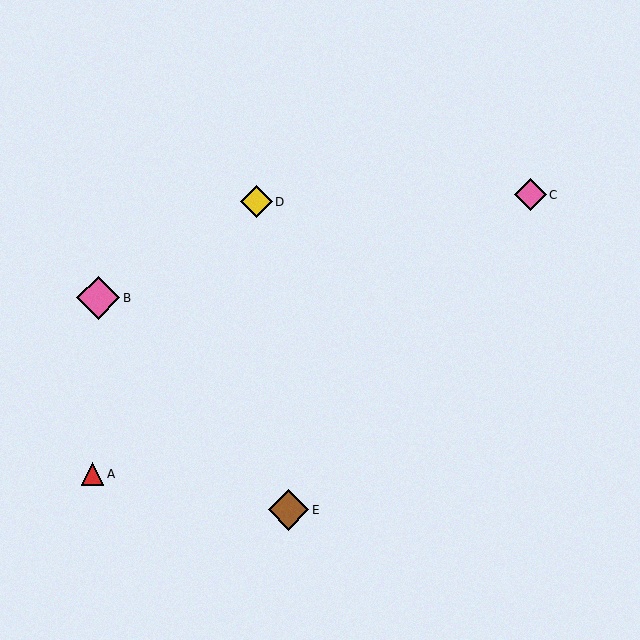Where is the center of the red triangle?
The center of the red triangle is at (93, 474).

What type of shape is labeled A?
Shape A is a red triangle.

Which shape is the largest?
The pink diamond (labeled B) is the largest.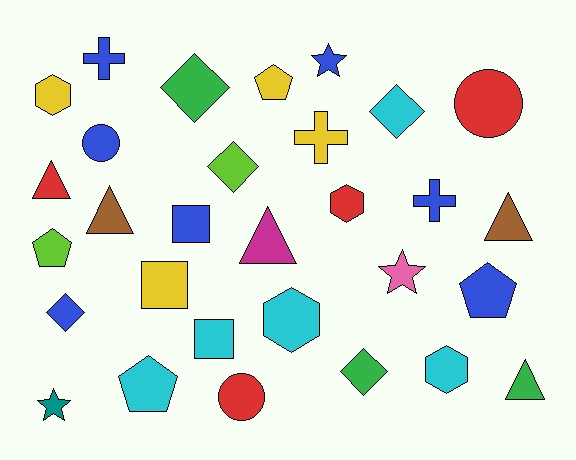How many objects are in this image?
There are 30 objects.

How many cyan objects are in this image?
There are 5 cyan objects.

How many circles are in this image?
There are 3 circles.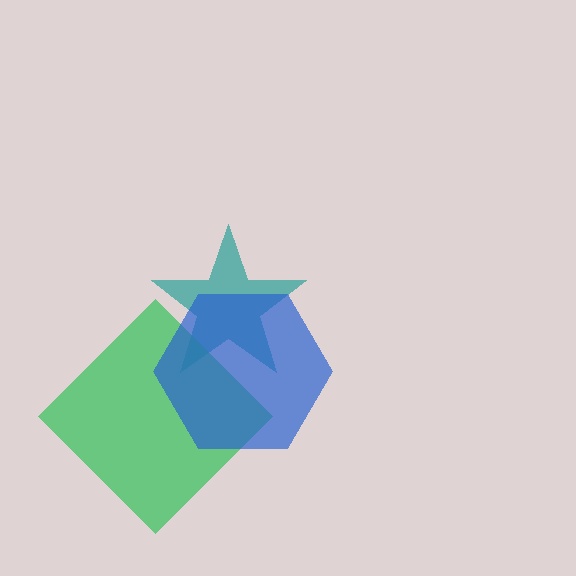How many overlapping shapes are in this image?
There are 3 overlapping shapes in the image.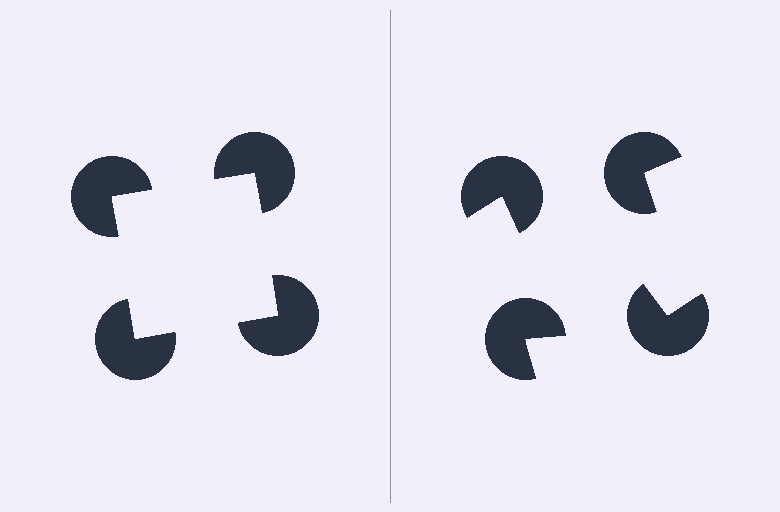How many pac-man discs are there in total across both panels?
8 — 4 on each side.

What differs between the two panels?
The pac-man discs are positioned identically on both sides; only the wedge orientations differ. On the left they align to a square; on the right they are misaligned.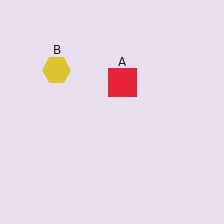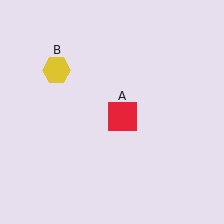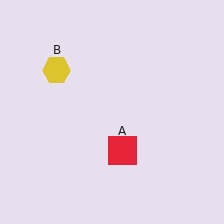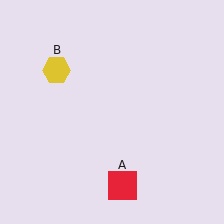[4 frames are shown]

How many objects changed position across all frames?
1 object changed position: red square (object A).